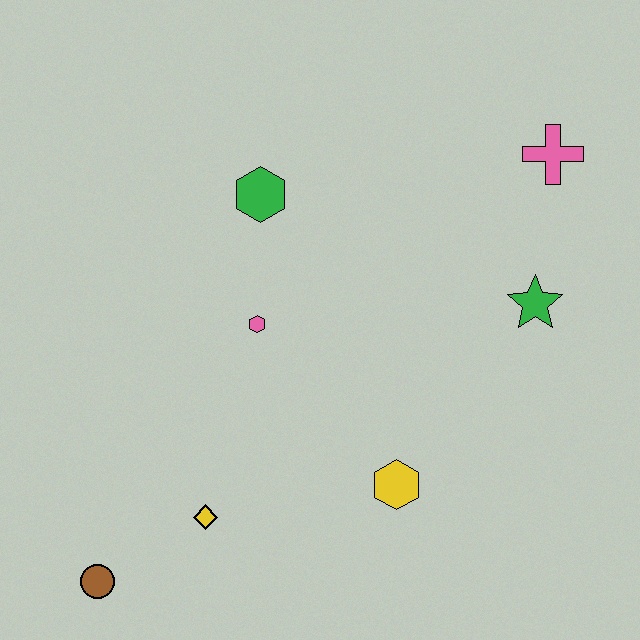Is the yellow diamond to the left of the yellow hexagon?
Yes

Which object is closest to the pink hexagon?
The green hexagon is closest to the pink hexagon.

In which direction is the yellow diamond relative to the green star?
The yellow diamond is to the left of the green star.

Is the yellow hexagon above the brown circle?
Yes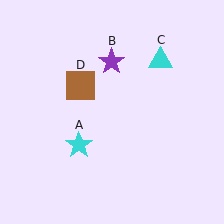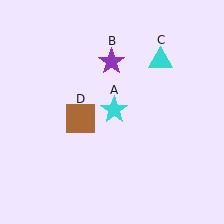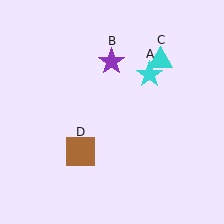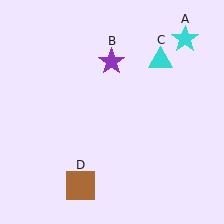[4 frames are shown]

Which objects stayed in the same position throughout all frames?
Purple star (object B) and cyan triangle (object C) remained stationary.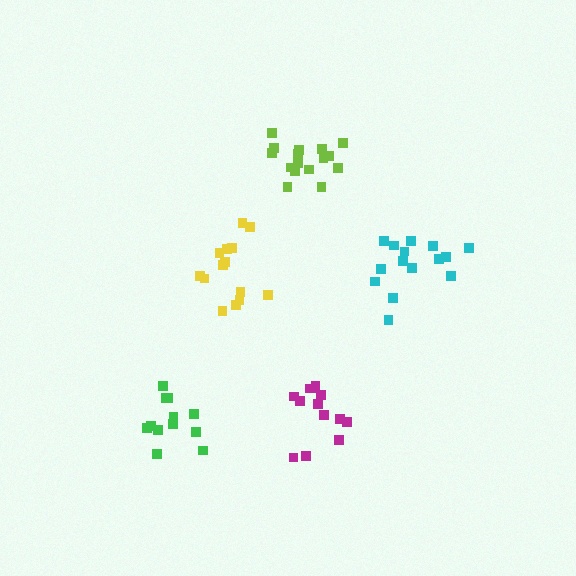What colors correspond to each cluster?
The clusters are colored: lime, yellow, green, cyan, magenta.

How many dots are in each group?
Group 1: 16 dots, Group 2: 14 dots, Group 3: 12 dots, Group 4: 15 dots, Group 5: 13 dots (70 total).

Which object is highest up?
The lime cluster is topmost.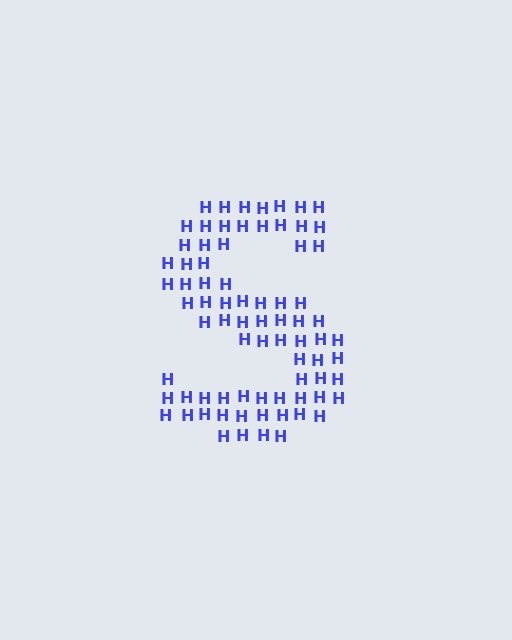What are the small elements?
The small elements are letter H's.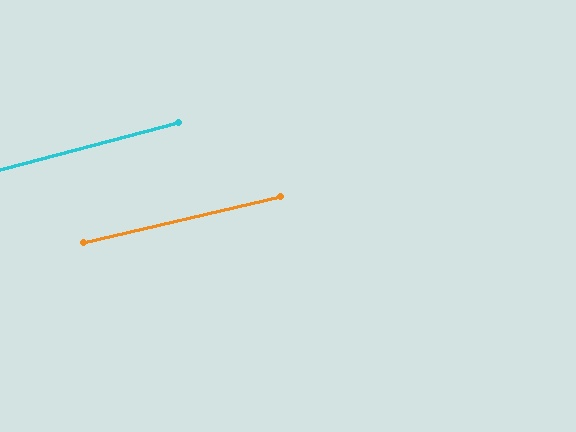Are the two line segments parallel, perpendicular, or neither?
Parallel — their directions differ by only 1.8°.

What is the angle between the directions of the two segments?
Approximately 2 degrees.